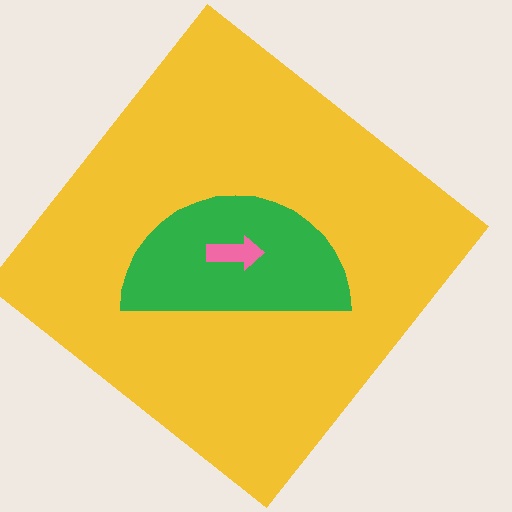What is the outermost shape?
The yellow diamond.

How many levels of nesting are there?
3.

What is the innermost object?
The pink arrow.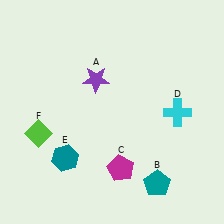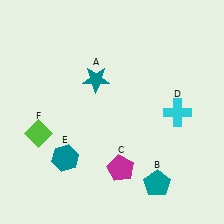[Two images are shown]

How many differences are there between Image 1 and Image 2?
There is 1 difference between the two images.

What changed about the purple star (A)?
In Image 1, A is purple. In Image 2, it changed to teal.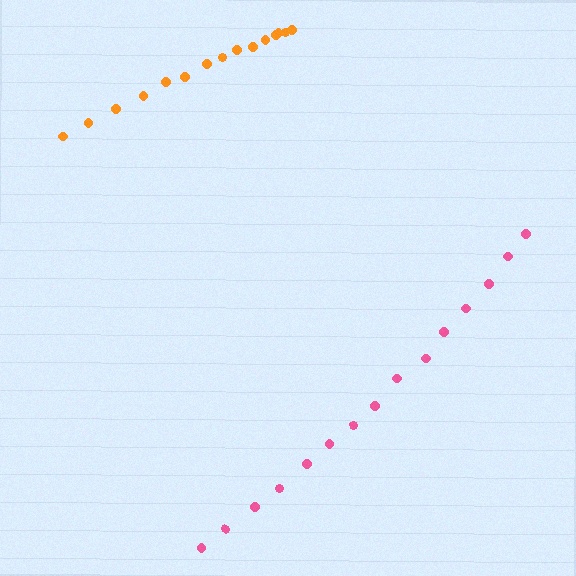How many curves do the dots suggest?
There are 2 distinct paths.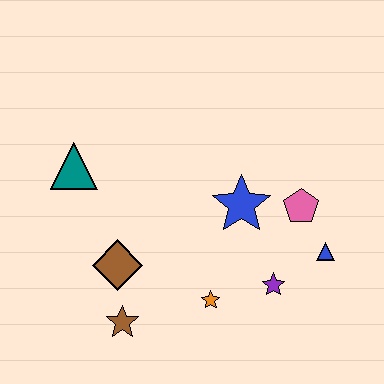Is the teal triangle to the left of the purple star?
Yes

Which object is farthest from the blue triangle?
The teal triangle is farthest from the blue triangle.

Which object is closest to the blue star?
The pink pentagon is closest to the blue star.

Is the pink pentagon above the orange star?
Yes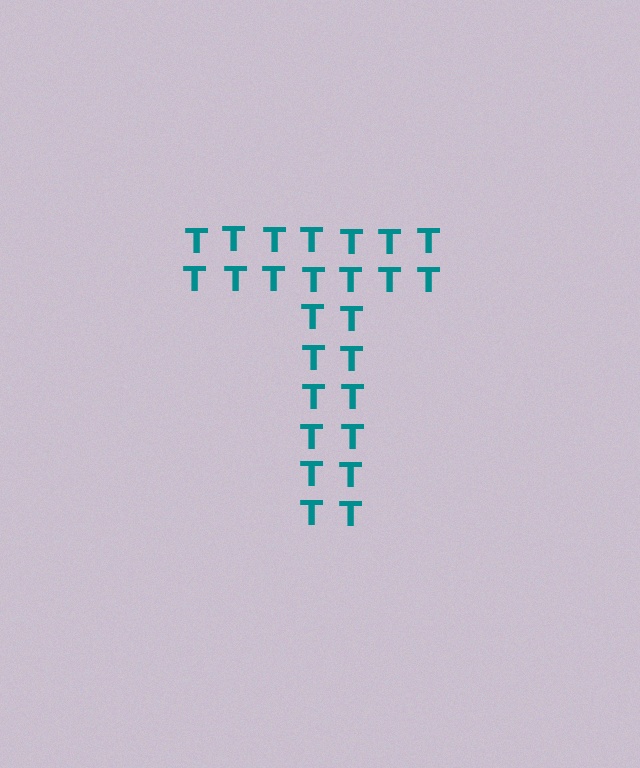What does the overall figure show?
The overall figure shows the letter T.